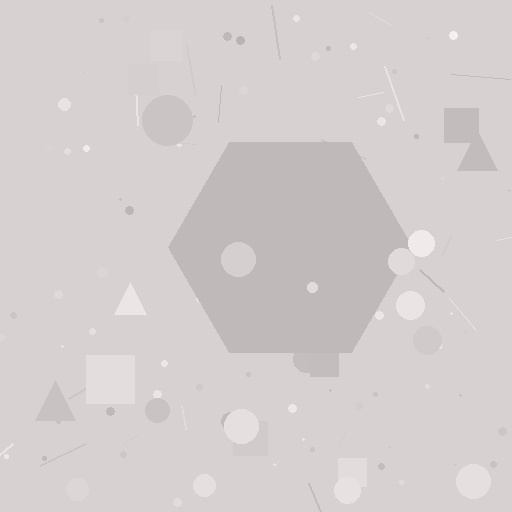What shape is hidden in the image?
A hexagon is hidden in the image.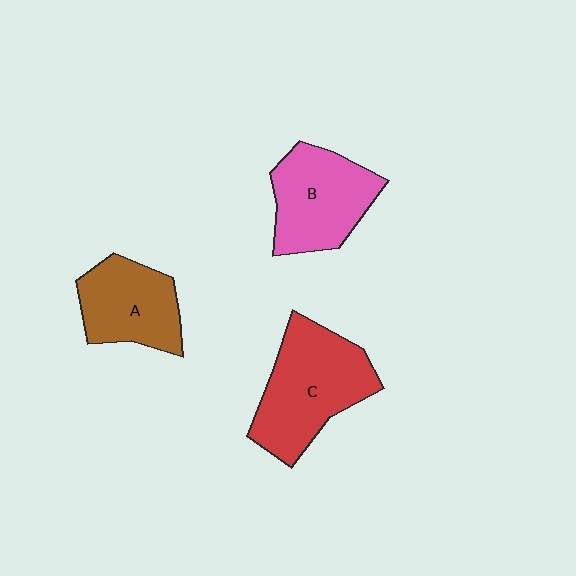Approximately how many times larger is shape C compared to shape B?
Approximately 1.2 times.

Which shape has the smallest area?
Shape A (brown).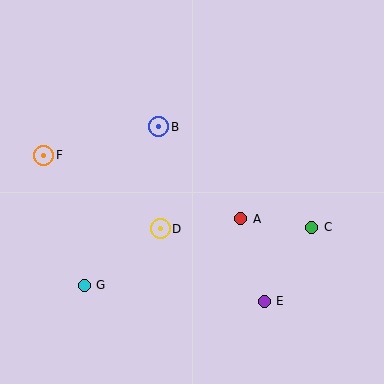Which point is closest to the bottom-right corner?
Point E is closest to the bottom-right corner.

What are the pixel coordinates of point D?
Point D is at (160, 229).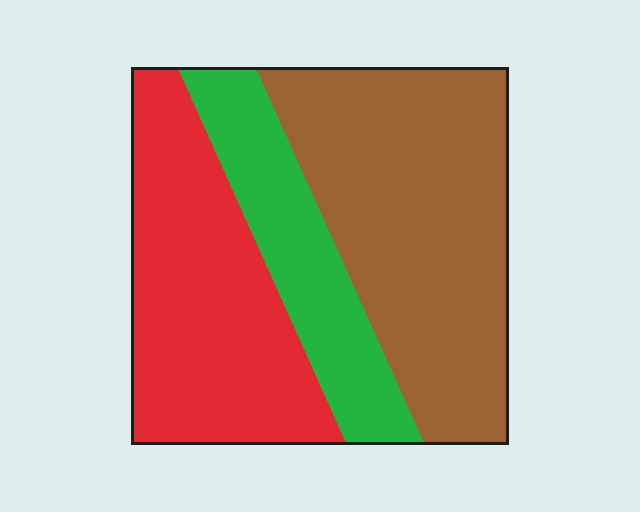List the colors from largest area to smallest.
From largest to smallest: brown, red, green.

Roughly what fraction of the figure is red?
Red covers around 35% of the figure.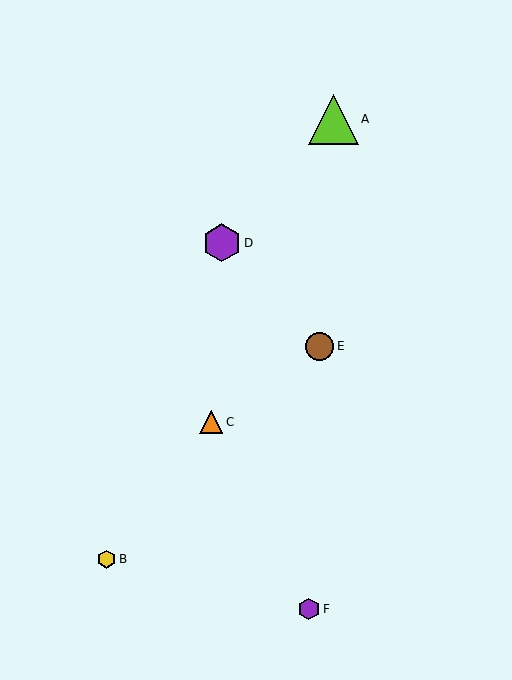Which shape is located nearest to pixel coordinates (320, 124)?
The lime triangle (labeled A) at (334, 119) is nearest to that location.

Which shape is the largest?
The lime triangle (labeled A) is the largest.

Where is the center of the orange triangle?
The center of the orange triangle is at (211, 422).